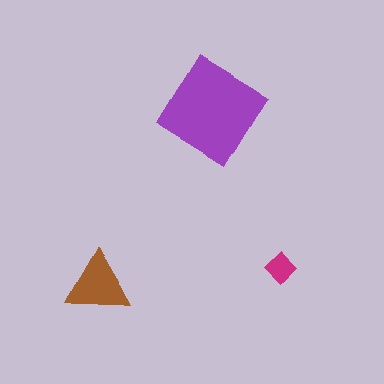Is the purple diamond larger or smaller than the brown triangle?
Larger.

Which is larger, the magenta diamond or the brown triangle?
The brown triangle.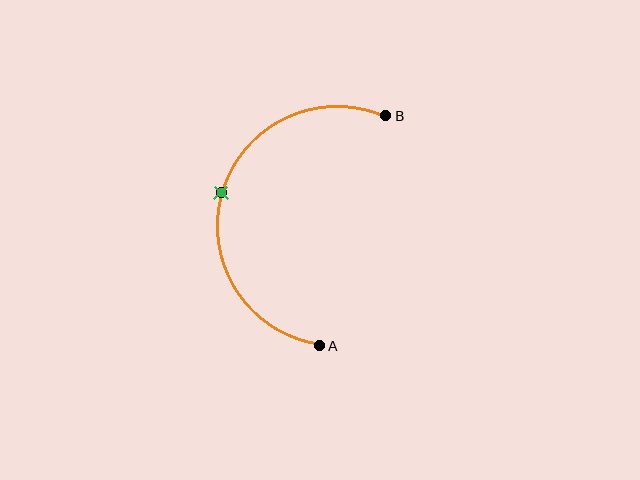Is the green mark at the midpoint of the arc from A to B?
Yes. The green mark lies on the arc at equal arc-length from both A and B — it is the arc midpoint.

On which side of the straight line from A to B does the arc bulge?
The arc bulges to the left of the straight line connecting A and B.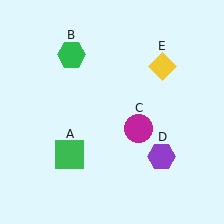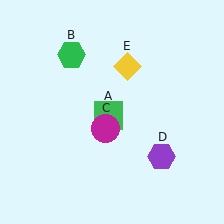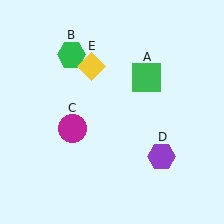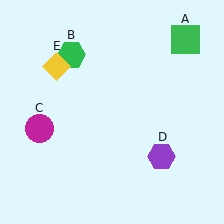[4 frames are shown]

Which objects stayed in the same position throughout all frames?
Green hexagon (object B) and purple hexagon (object D) remained stationary.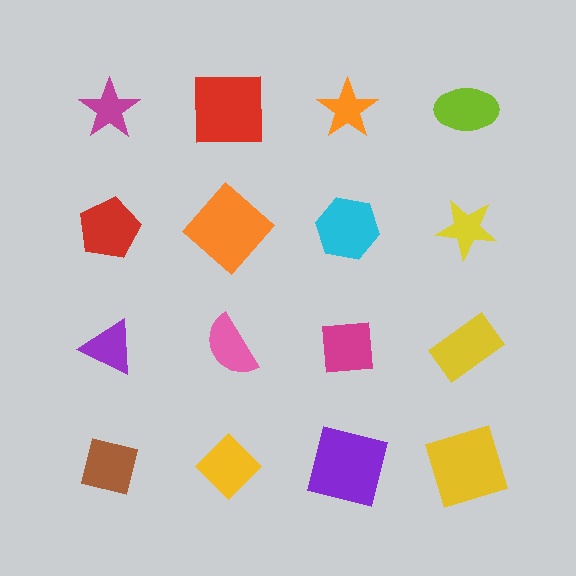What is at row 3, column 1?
A purple triangle.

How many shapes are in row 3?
4 shapes.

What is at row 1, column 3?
An orange star.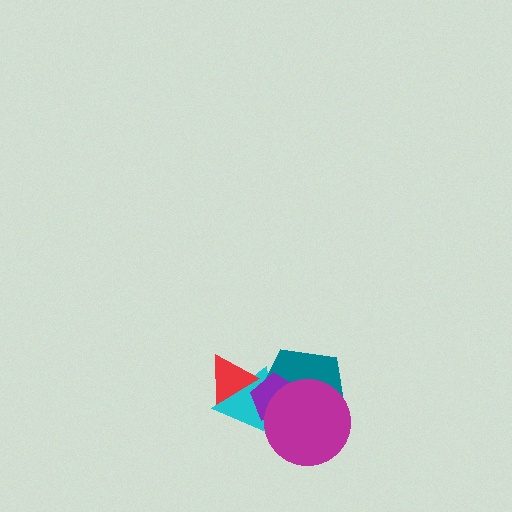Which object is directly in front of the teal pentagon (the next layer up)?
The purple pentagon is directly in front of the teal pentagon.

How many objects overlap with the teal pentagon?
3 objects overlap with the teal pentagon.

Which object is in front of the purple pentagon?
The magenta circle is in front of the purple pentagon.